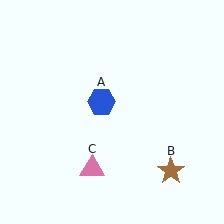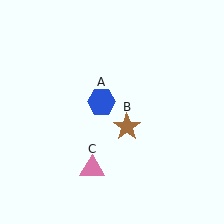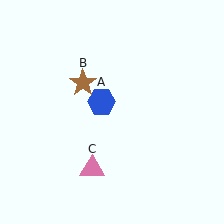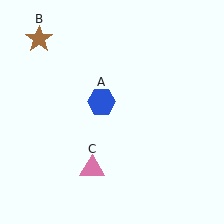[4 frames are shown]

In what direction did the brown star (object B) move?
The brown star (object B) moved up and to the left.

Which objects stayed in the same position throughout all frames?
Blue hexagon (object A) and pink triangle (object C) remained stationary.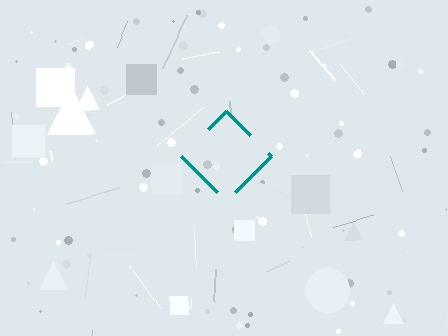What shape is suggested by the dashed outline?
The dashed outline suggests a diamond.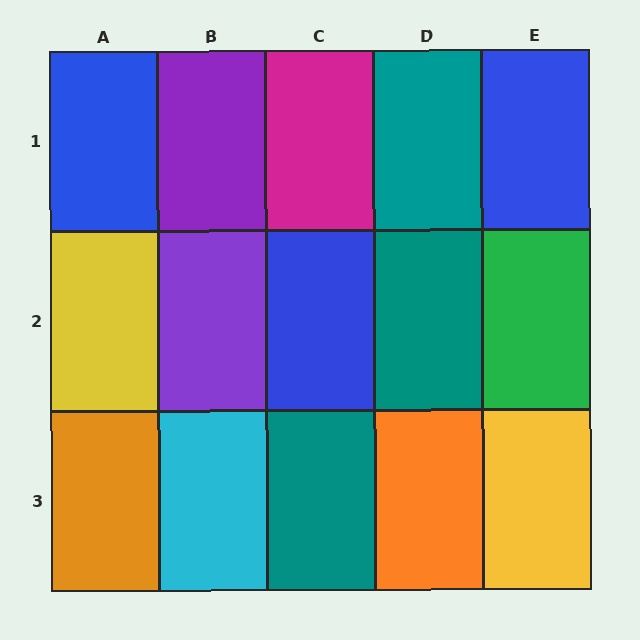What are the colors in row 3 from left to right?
Orange, cyan, teal, orange, yellow.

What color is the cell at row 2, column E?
Green.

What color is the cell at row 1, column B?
Purple.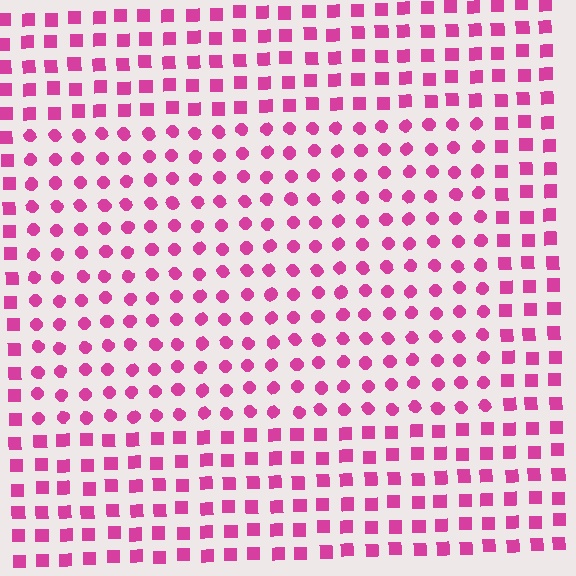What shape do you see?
I see a rectangle.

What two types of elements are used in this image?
The image uses circles inside the rectangle region and squares outside it.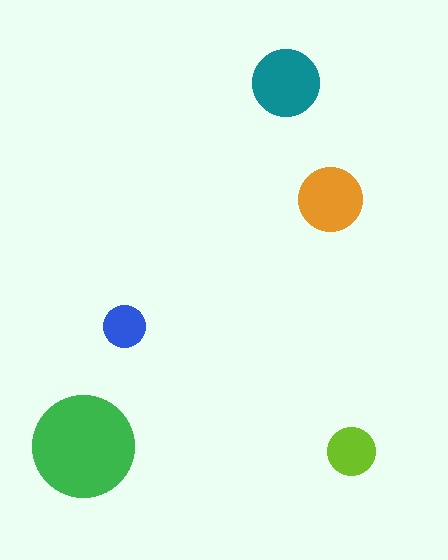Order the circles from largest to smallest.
the green one, the teal one, the orange one, the lime one, the blue one.